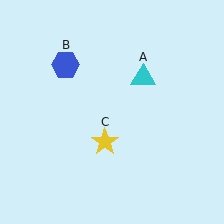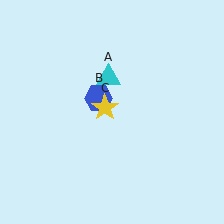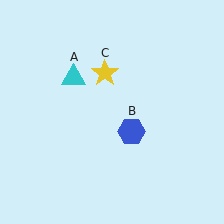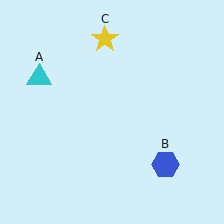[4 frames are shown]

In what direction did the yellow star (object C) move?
The yellow star (object C) moved up.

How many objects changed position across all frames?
3 objects changed position: cyan triangle (object A), blue hexagon (object B), yellow star (object C).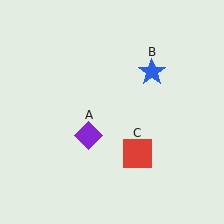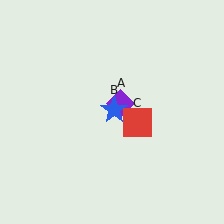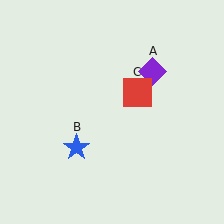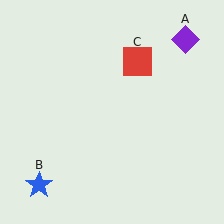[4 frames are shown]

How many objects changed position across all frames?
3 objects changed position: purple diamond (object A), blue star (object B), red square (object C).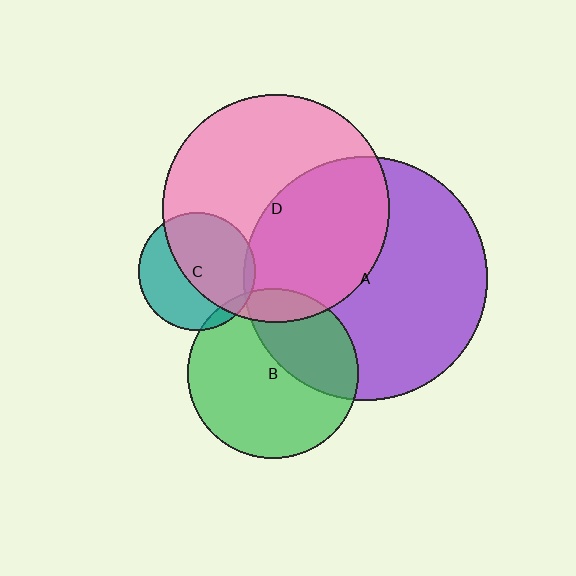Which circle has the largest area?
Circle A (purple).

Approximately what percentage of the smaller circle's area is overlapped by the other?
Approximately 35%.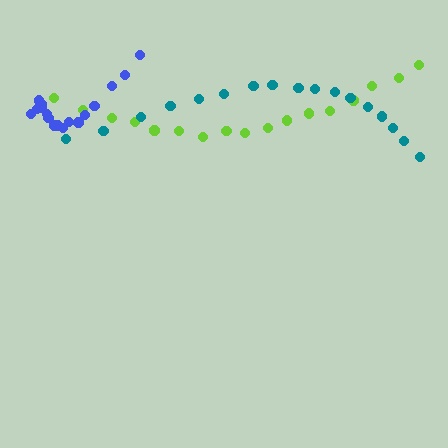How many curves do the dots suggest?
There are 3 distinct paths.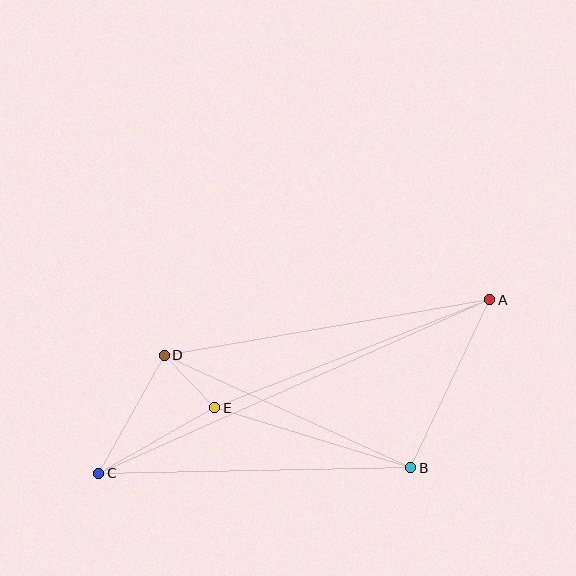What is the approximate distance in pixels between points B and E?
The distance between B and E is approximately 205 pixels.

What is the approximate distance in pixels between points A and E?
The distance between A and E is approximately 296 pixels.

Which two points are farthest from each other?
Points A and C are farthest from each other.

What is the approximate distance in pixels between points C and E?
The distance between C and E is approximately 133 pixels.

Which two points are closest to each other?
Points D and E are closest to each other.